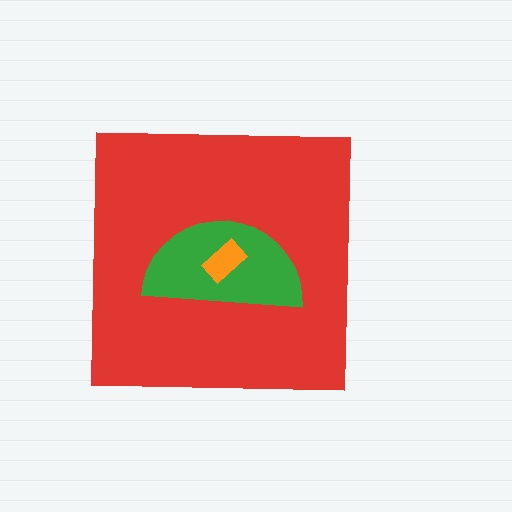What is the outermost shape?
The red square.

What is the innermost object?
The orange rectangle.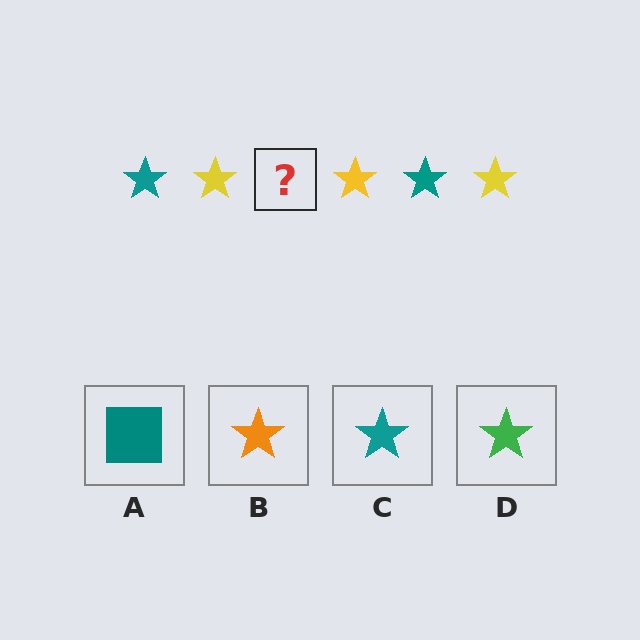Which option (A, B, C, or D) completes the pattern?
C.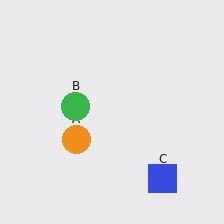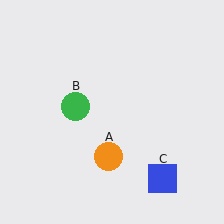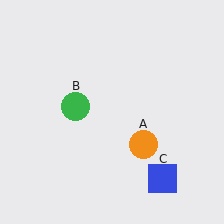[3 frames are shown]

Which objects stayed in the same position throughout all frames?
Green circle (object B) and blue square (object C) remained stationary.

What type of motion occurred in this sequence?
The orange circle (object A) rotated counterclockwise around the center of the scene.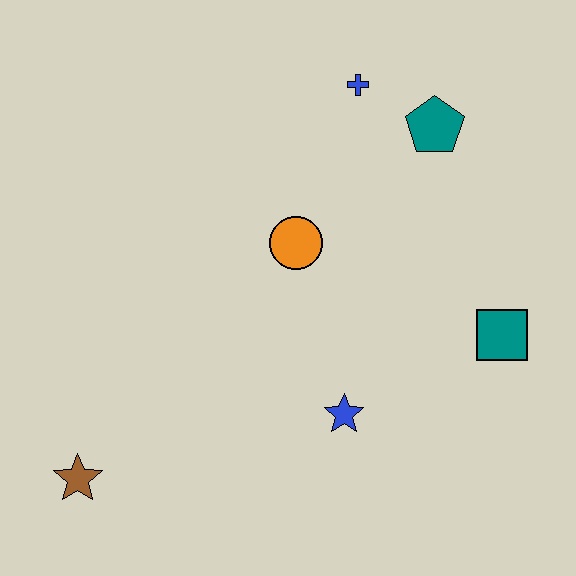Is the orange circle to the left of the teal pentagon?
Yes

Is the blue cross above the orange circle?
Yes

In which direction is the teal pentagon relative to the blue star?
The teal pentagon is above the blue star.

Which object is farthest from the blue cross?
The brown star is farthest from the blue cross.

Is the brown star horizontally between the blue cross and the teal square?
No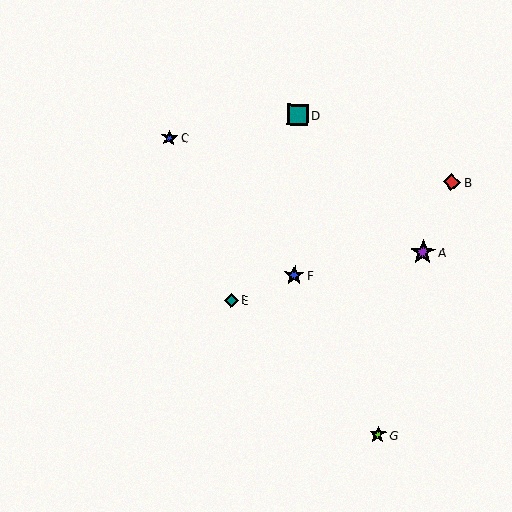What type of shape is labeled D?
Shape D is a teal square.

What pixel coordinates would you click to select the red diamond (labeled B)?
Click at (452, 182) to select the red diamond B.